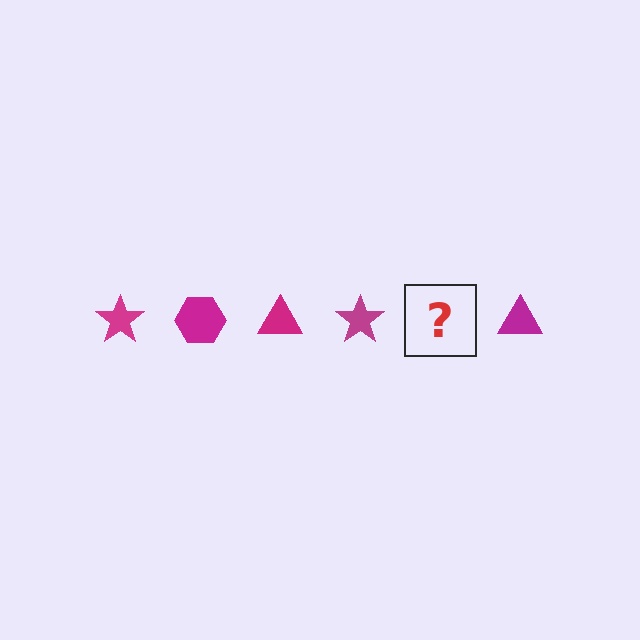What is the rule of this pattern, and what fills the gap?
The rule is that the pattern cycles through star, hexagon, triangle shapes in magenta. The gap should be filled with a magenta hexagon.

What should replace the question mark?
The question mark should be replaced with a magenta hexagon.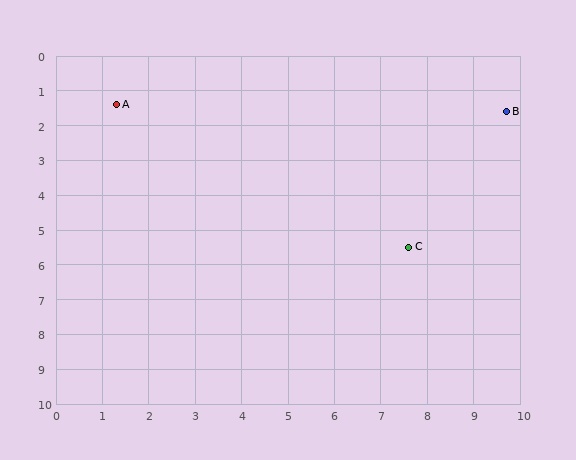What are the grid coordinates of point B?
Point B is at approximately (9.7, 1.6).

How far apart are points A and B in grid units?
Points A and B are about 8.4 grid units apart.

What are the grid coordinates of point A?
Point A is at approximately (1.3, 1.4).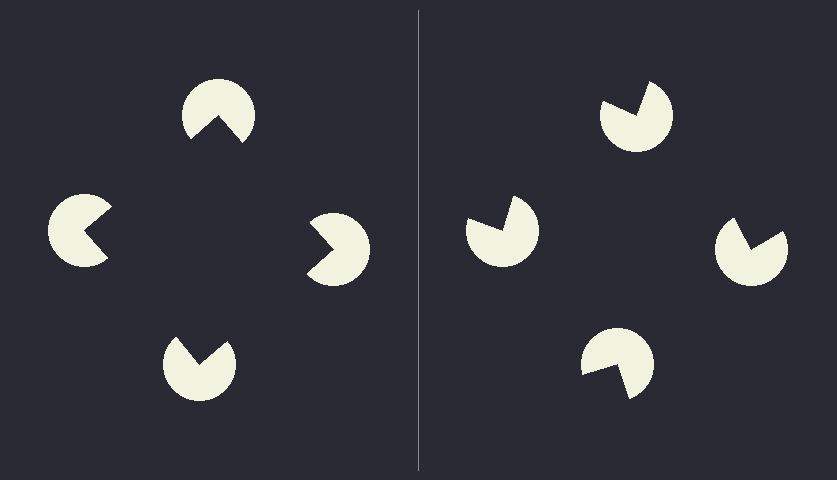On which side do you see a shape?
An illusory square appears on the left side. On the right side the wedge cuts are rotated, so no coherent shape forms.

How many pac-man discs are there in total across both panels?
8 — 4 on each side.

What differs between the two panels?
The pac-man discs are positioned identically on both sides; only the wedge orientations differ. On the left they align to a square; on the right they are misaligned.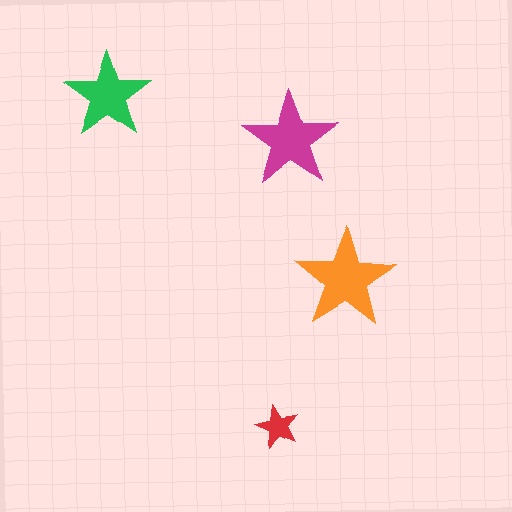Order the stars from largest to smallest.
the orange one, the magenta one, the green one, the red one.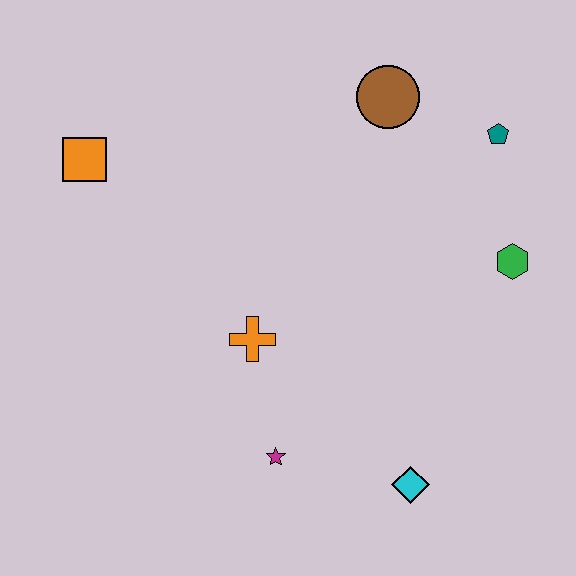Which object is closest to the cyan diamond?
The magenta star is closest to the cyan diamond.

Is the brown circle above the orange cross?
Yes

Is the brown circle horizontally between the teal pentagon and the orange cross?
Yes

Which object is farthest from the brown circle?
The cyan diamond is farthest from the brown circle.